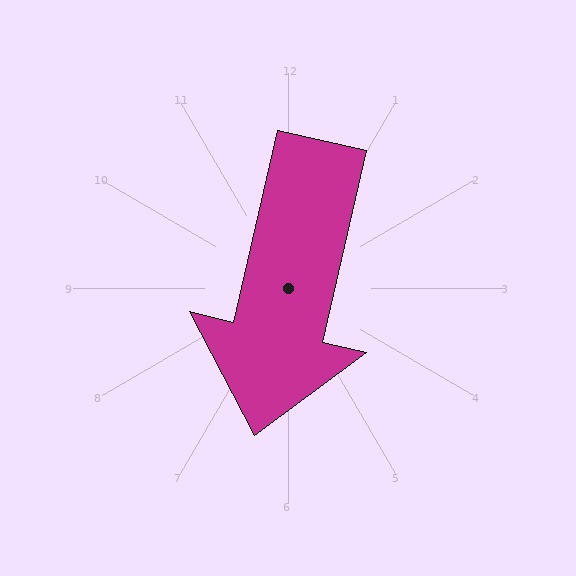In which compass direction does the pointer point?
South.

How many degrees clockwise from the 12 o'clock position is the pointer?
Approximately 193 degrees.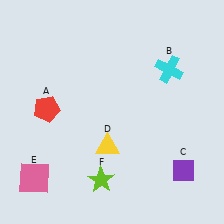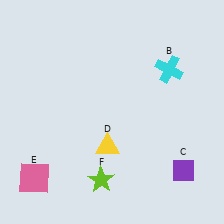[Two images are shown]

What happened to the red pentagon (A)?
The red pentagon (A) was removed in Image 2. It was in the top-left area of Image 1.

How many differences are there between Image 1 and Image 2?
There is 1 difference between the two images.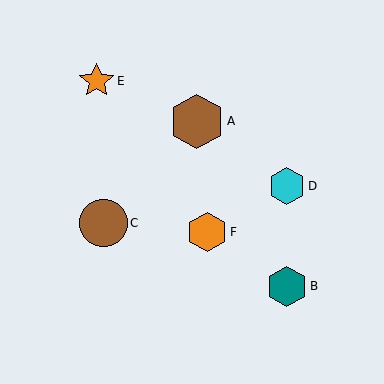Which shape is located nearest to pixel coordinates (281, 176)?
The cyan hexagon (labeled D) at (287, 186) is nearest to that location.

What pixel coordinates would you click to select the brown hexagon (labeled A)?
Click at (197, 121) to select the brown hexagon A.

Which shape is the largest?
The brown hexagon (labeled A) is the largest.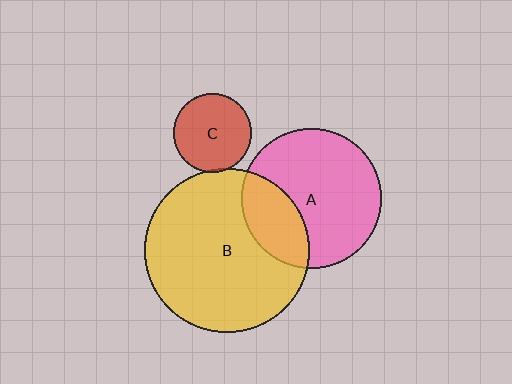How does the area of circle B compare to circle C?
Approximately 4.4 times.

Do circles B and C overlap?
Yes.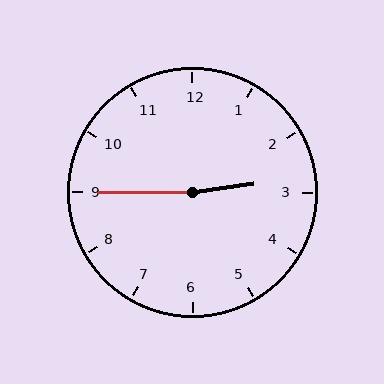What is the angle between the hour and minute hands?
Approximately 172 degrees.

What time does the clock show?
2:45.